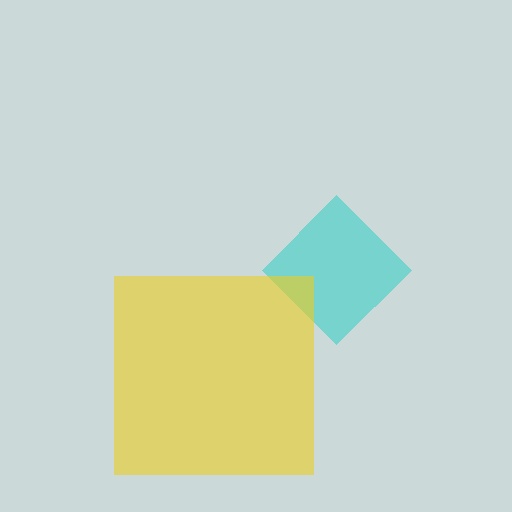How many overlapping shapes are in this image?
There are 2 overlapping shapes in the image.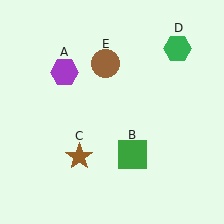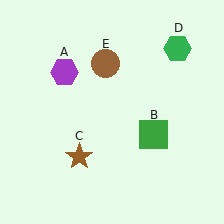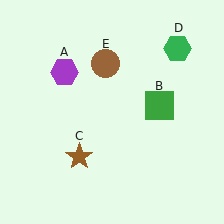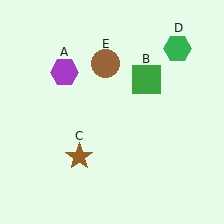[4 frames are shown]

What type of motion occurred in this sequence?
The green square (object B) rotated counterclockwise around the center of the scene.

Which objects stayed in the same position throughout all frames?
Purple hexagon (object A) and brown star (object C) and green hexagon (object D) and brown circle (object E) remained stationary.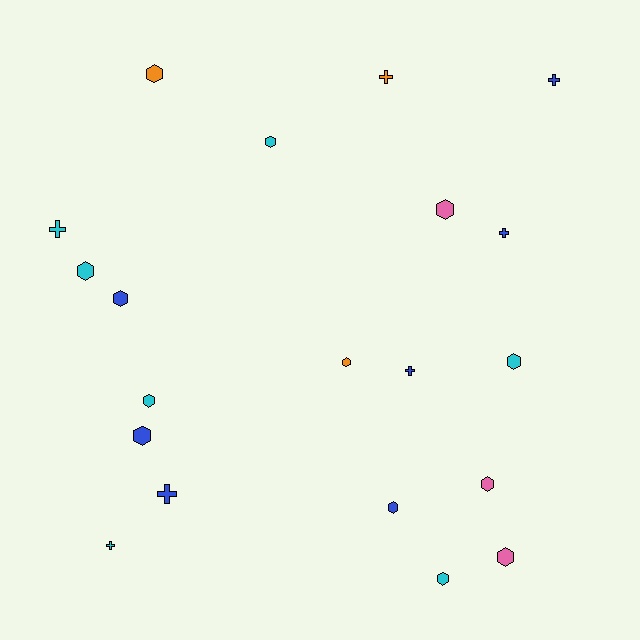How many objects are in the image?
There are 20 objects.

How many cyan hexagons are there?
There are 5 cyan hexagons.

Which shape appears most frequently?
Hexagon, with 13 objects.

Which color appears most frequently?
Cyan, with 7 objects.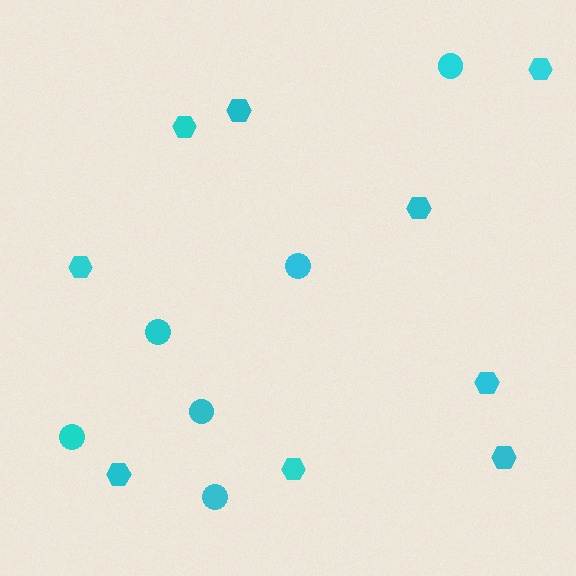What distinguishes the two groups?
There are 2 groups: one group of circles (6) and one group of hexagons (9).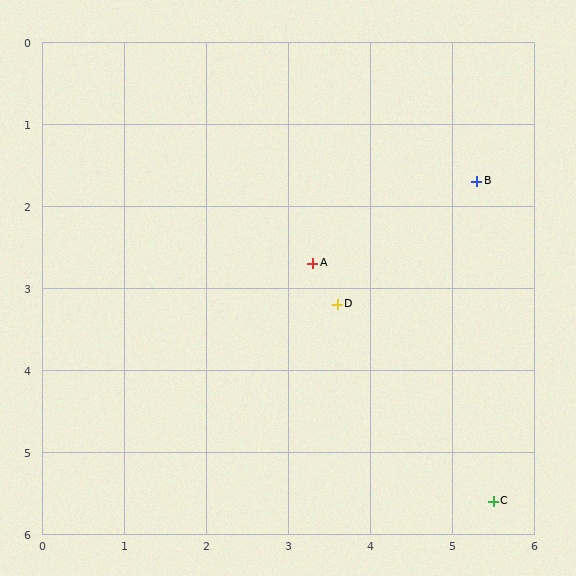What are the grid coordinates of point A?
Point A is at approximately (3.3, 2.7).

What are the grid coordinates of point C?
Point C is at approximately (5.5, 5.6).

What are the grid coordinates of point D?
Point D is at approximately (3.6, 3.2).